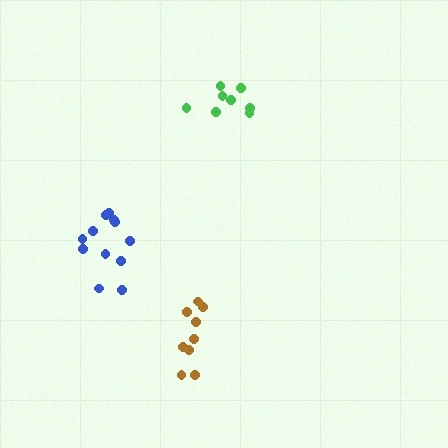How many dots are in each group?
Group 1: 9 dots, Group 2: 8 dots, Group 3: 12 dots (29 total).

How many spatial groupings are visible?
There are 3 spatial groupings.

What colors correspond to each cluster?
The clusters are colored: brown, green, blue.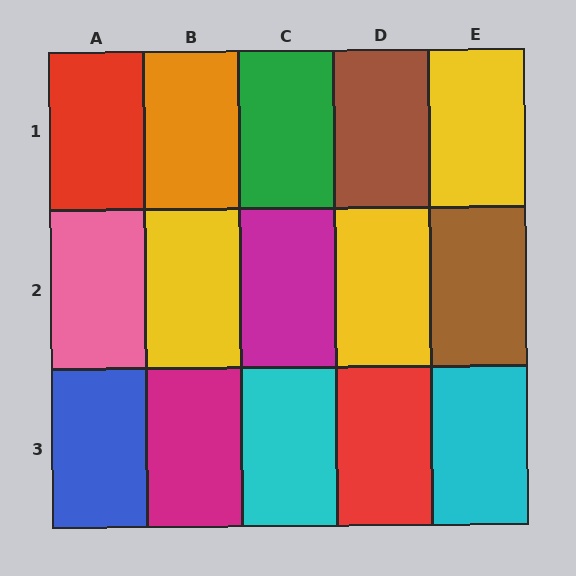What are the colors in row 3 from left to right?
Blue, magenta, cyan, red, cyan.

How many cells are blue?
1 cell is blue.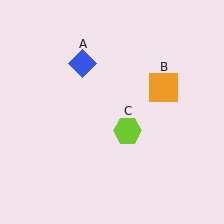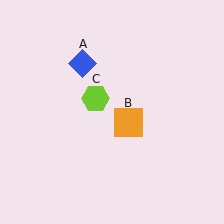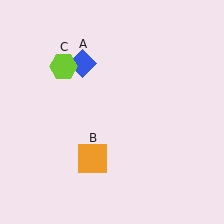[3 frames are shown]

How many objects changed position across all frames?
2 objects changed position: orange square (object B), lime hexagon (object C).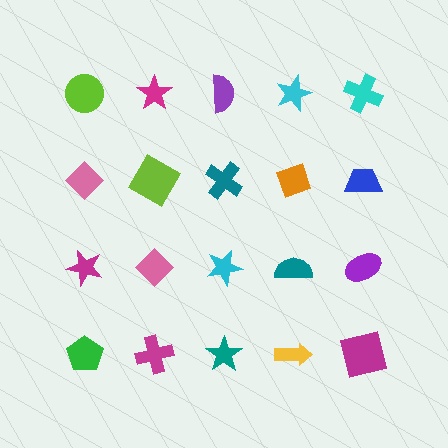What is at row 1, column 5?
A cyan cross.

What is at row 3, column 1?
A magenta star.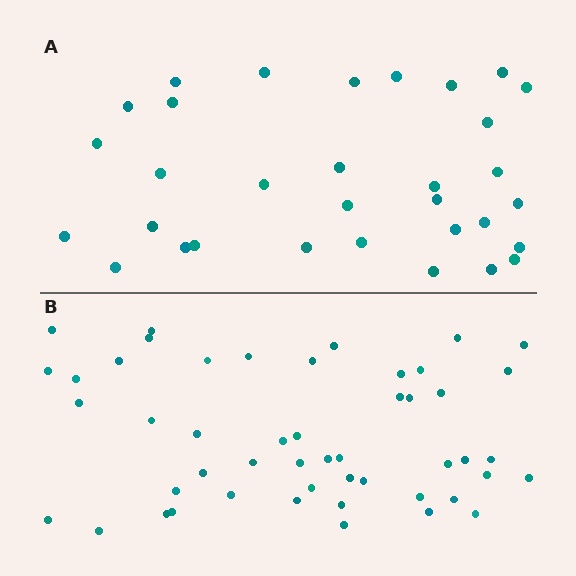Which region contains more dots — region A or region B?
Region B (the bottom region) has more dots.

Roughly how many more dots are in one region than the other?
Region B has approximately 15 more dots than region A.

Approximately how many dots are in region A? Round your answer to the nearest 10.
About 30 dots. (The exact count is 32, which rounds to 30.)